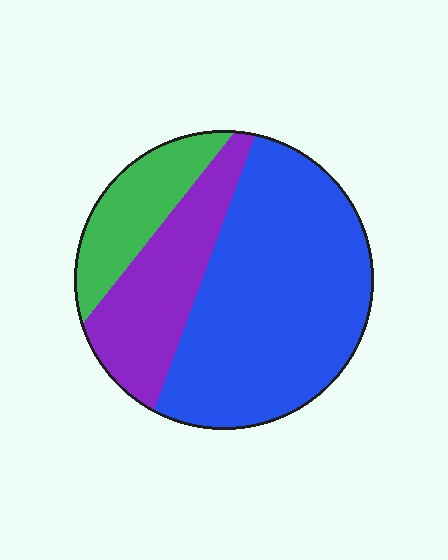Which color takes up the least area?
Green, at roughly 15%.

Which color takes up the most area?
Blue, at roughly 60%.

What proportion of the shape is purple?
Purple takes up between a sixth and a third of the shape.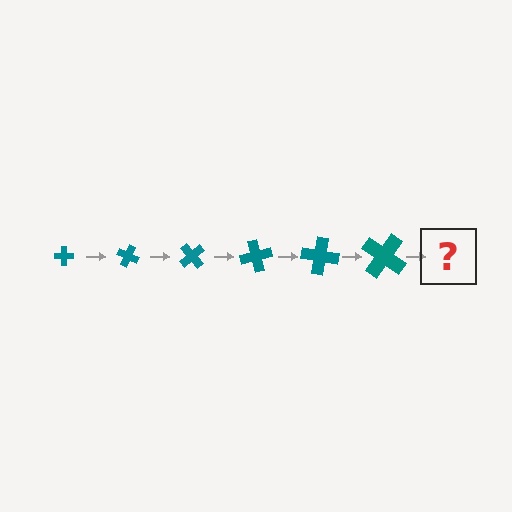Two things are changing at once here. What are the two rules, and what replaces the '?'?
The two rules are that the cross grows larger each step and it rotates 25 degrees each step. The '?' should be a cross, larger than the previous one and rotated 150 degrees from the start.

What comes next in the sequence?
The next element should be a cross, larger than the previous one and rotated 150 degrees from the start.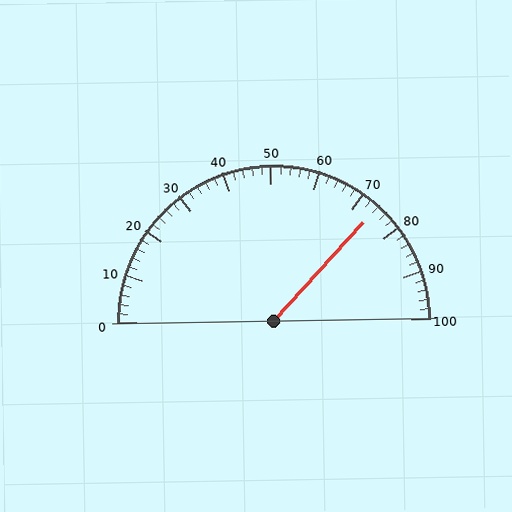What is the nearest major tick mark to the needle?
The nearest major tick mark is 70.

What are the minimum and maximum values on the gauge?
The gauge ranges from 0 to 100.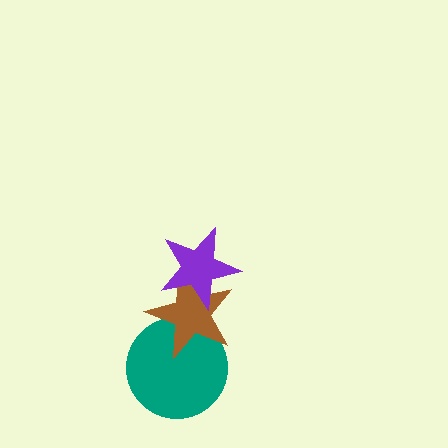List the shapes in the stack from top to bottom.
From top to bottom: the purple star, the brown star, the teal circle.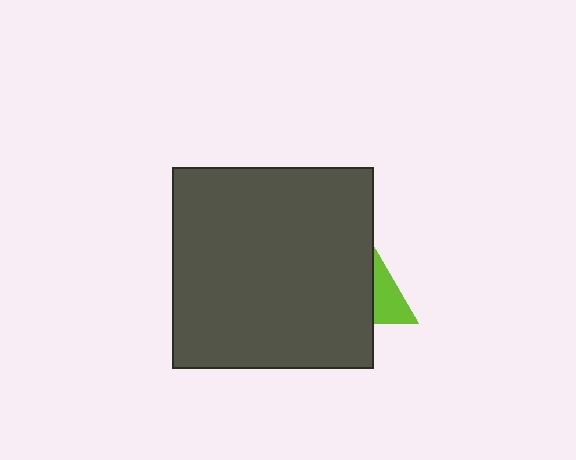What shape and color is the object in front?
The object in front is a dark gray square.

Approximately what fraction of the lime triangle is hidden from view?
Roughly 65% of the lime triangle is hidden behind the dark gray square.